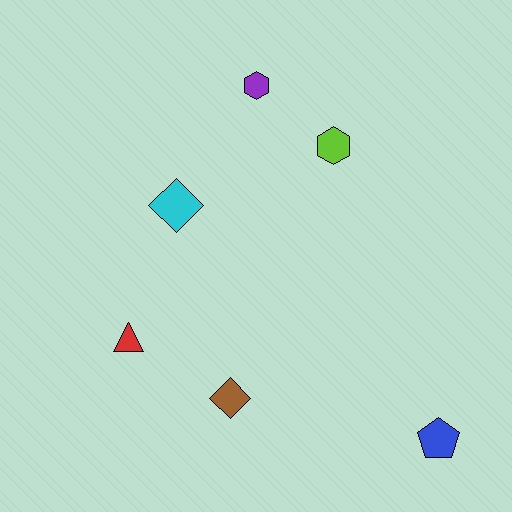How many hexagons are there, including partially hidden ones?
There are 2 hexagons.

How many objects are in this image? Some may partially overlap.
There are 6 objects.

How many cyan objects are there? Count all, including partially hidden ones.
There is 1 cyan object.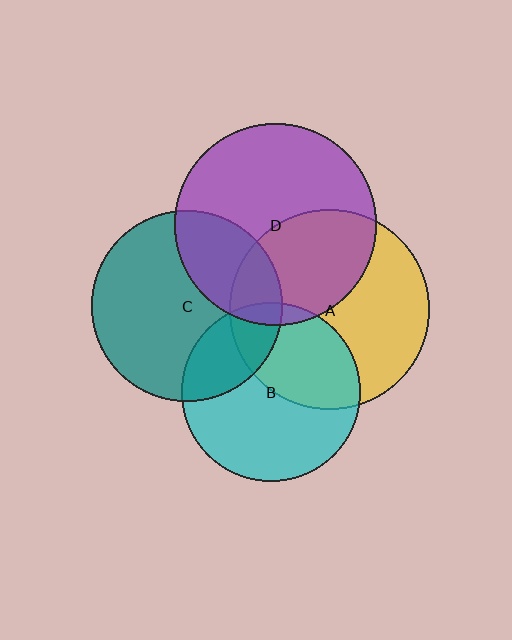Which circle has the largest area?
Circle D (purple).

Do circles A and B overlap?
Yes.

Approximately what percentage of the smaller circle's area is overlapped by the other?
Approximately 40%.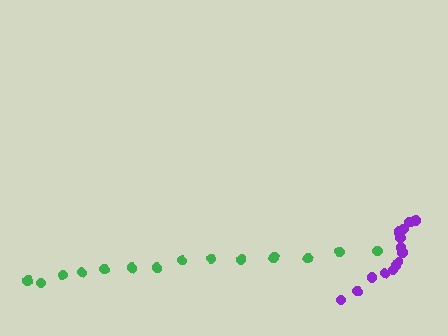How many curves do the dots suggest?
There are 2 distinct paths.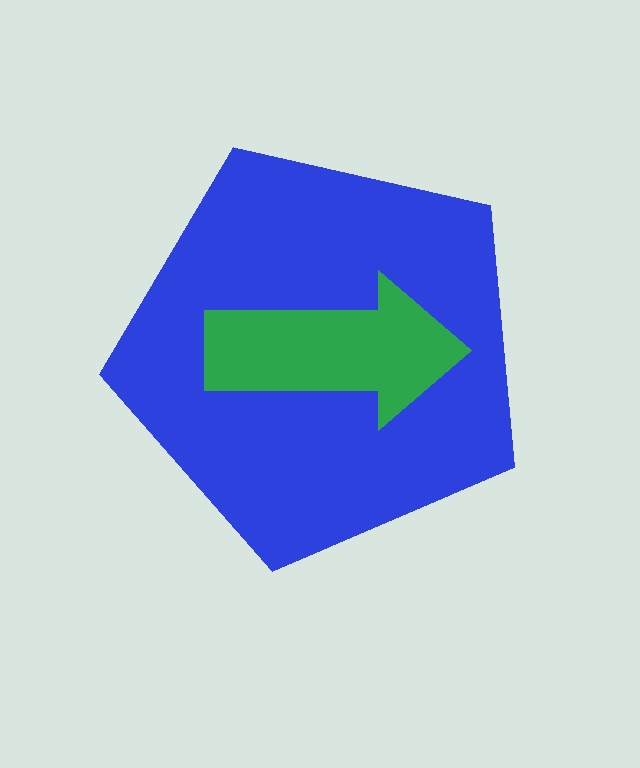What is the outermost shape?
The blue pentagon.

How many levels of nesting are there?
2.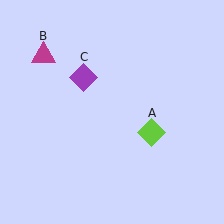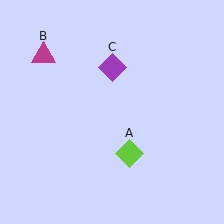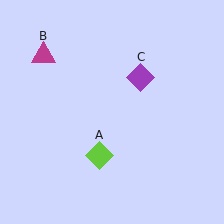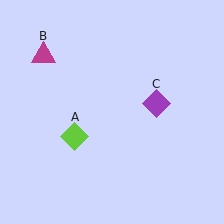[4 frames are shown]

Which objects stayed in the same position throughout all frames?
Magenta triangle (object B) remained stationary.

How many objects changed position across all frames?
2 objects changed position: lime diamond (object A), purple diamond (object C).